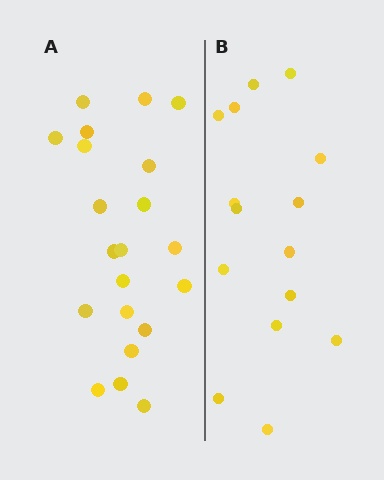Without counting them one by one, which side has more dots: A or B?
Region A (the left region) has more dots.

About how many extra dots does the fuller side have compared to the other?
Region A has about 6 more dots than region B.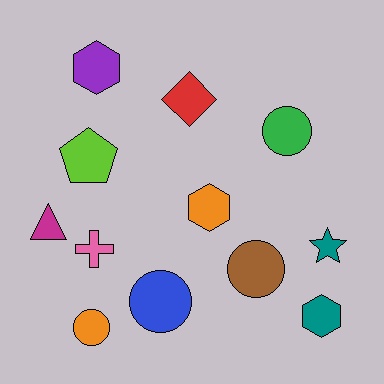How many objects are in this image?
There are 12 objects.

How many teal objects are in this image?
There are 2 teal objects.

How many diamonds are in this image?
There is 1 diamond.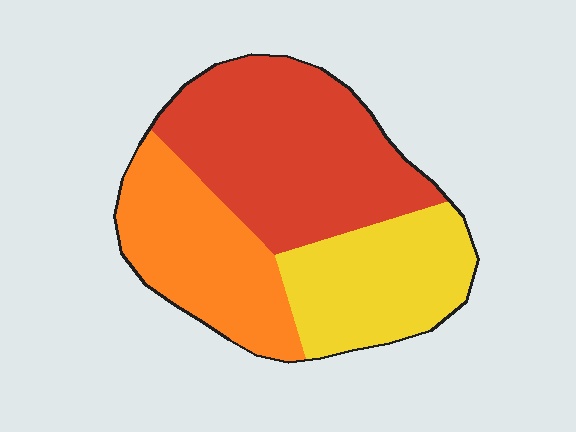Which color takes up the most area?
Red, at roughly 45%.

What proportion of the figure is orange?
Orange covers about 30% of the figure.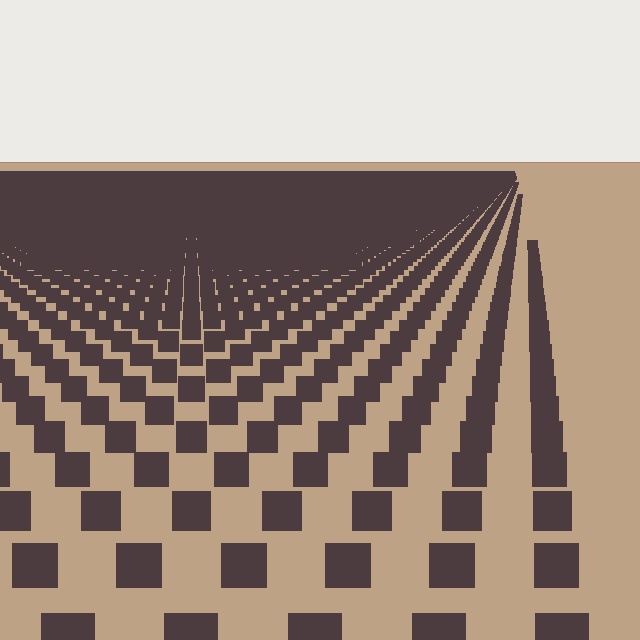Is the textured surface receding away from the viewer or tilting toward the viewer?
The surface is receding away from the viewer. Texture elements get smaller and denser toward the top.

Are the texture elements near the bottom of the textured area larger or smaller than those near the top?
Larger. Near the bottom, elements are closer to the viewer and appear at a bigger on-screen size.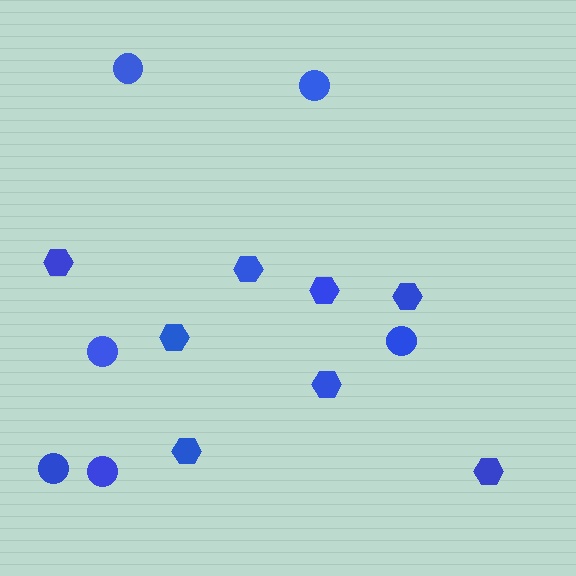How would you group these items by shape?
There are 2 groups: one group of circles (6) and one group of hexagons (8).